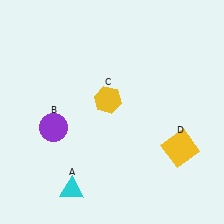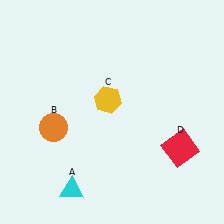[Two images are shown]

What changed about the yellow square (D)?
In Image 1, D is yellow. In Image 2, it changed to red.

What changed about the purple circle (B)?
In Image 1, B is purple. In Image 2, it changed to orange.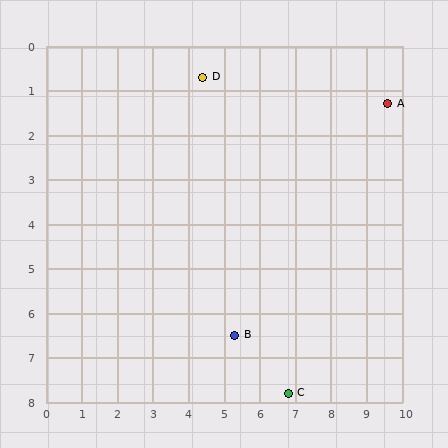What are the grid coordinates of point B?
Point B is at approximately (5.3, 6.5).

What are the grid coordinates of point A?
Point A is at approximately (9.6, 1.3).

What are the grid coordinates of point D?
Point D is at approximately (4.4, 0.7).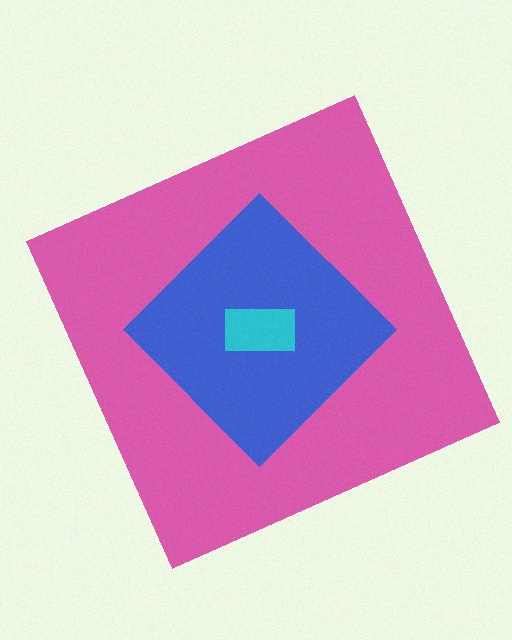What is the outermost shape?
The pink square.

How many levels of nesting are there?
3.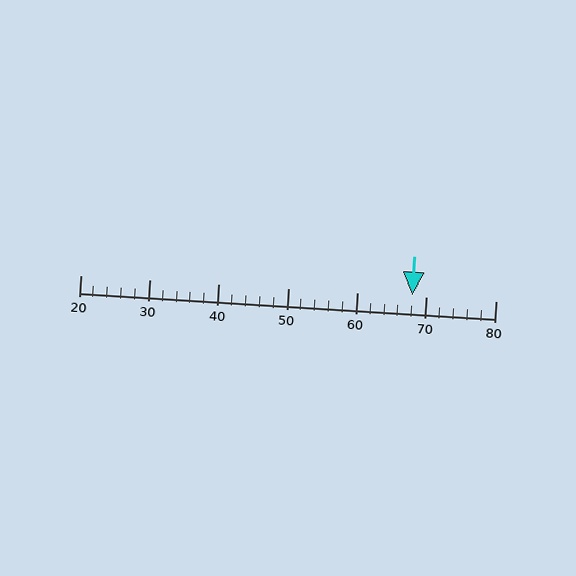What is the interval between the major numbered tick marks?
The major tick marks are spaced 10 units apart.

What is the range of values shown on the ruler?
The ruler shows values from 20 to 80.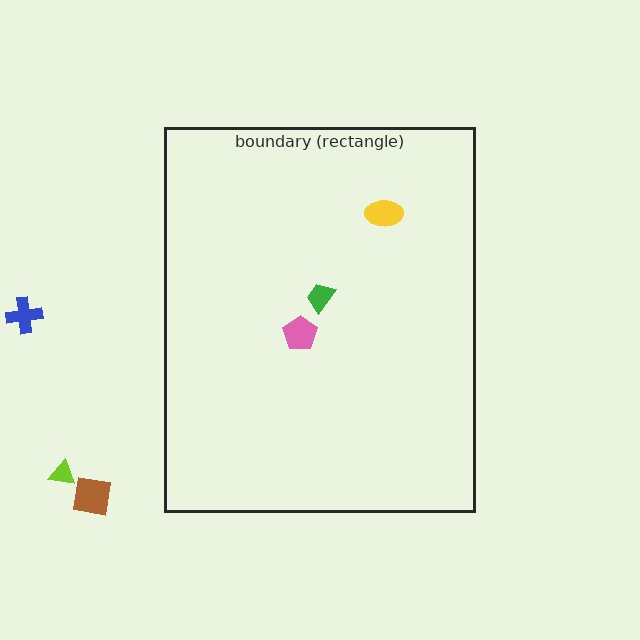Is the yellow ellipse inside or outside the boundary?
Inside.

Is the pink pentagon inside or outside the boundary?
Inside.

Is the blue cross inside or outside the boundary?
Outside.